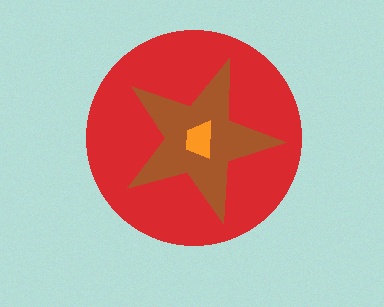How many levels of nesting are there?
3.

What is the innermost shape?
The orange trapezoid.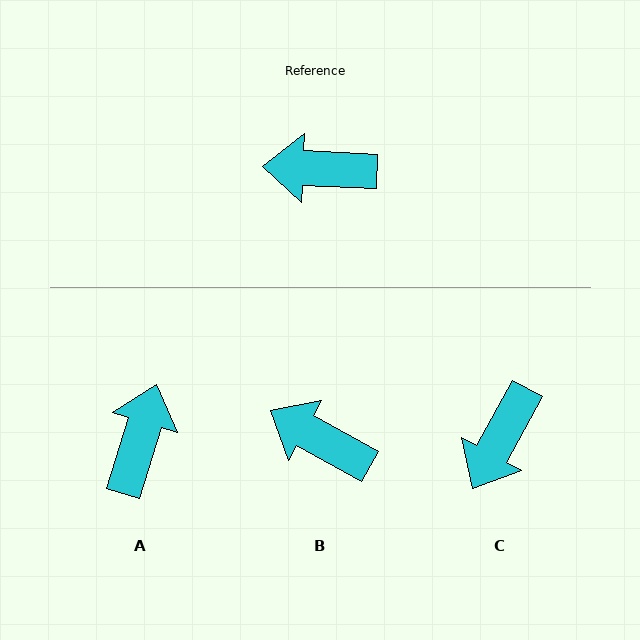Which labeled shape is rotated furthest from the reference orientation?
A, about 104 degrees away.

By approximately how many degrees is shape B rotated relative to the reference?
Approximately 27 degrees clockwise.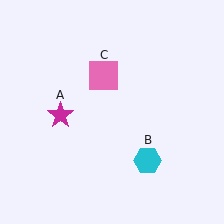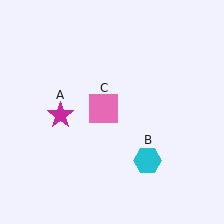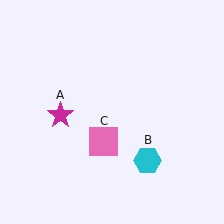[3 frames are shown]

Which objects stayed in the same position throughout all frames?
Magenta star (object A) and cyan hexagon (object B) remained stationary.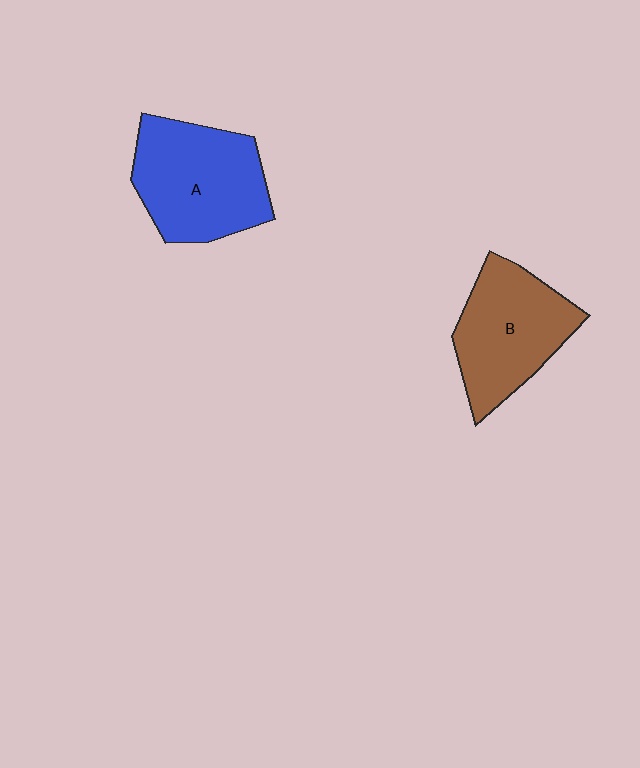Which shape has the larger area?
Shape A (blue).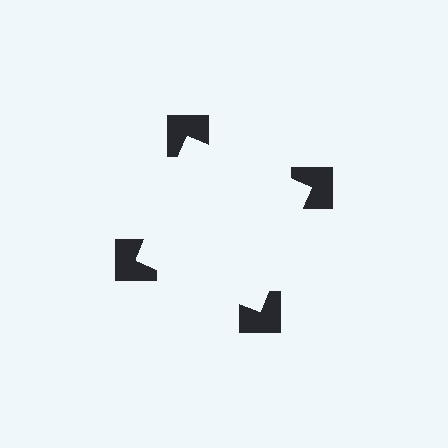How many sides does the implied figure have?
4 sides.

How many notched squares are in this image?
There are 4 — one at each vertex of the illusory square.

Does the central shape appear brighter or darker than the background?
It typically appears slightly brighter than the background, even though no actual brightness change is drawn.